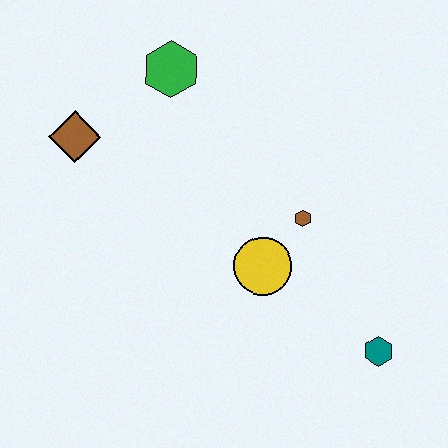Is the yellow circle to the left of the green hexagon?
No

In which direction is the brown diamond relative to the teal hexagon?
The brown diamond is to the left of the teal hexagon.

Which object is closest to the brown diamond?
The green hexagon is closest to the brown diamond.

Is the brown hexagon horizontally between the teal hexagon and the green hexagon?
Yes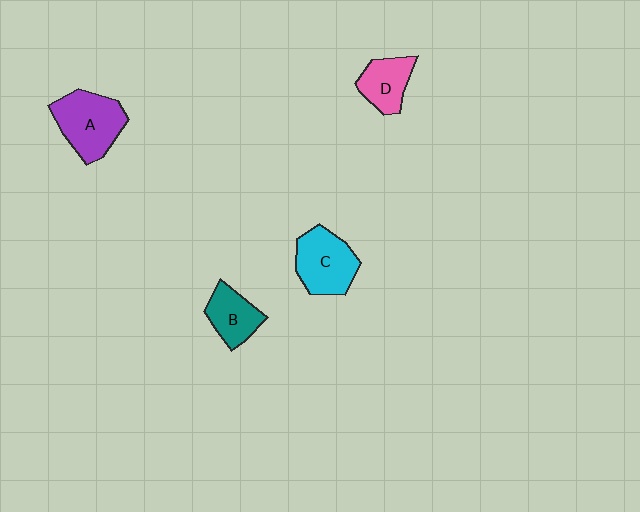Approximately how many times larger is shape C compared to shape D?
Approximately 1.4 times.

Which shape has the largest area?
Shape A (purple).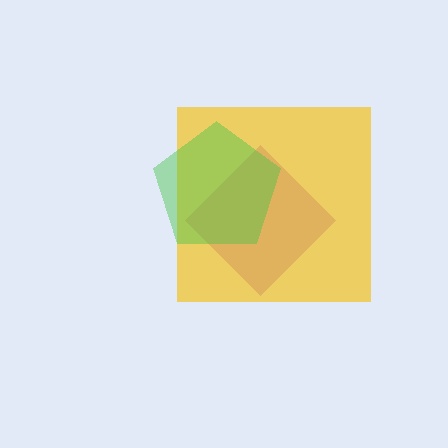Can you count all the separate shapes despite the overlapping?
Yes, there are 3 separate shapes.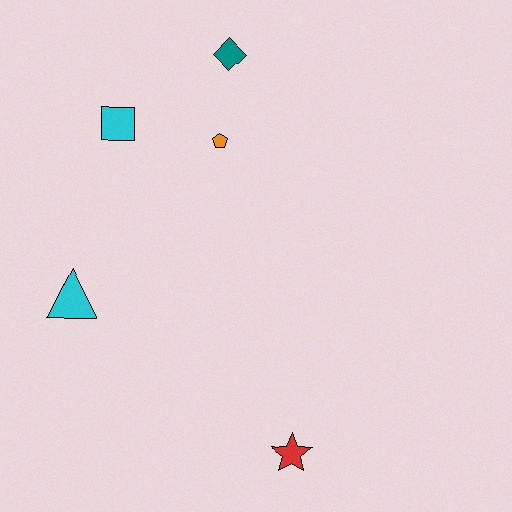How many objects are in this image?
There are 5 objects.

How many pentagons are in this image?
There is 1 pentagon.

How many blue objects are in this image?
There are no blue objects.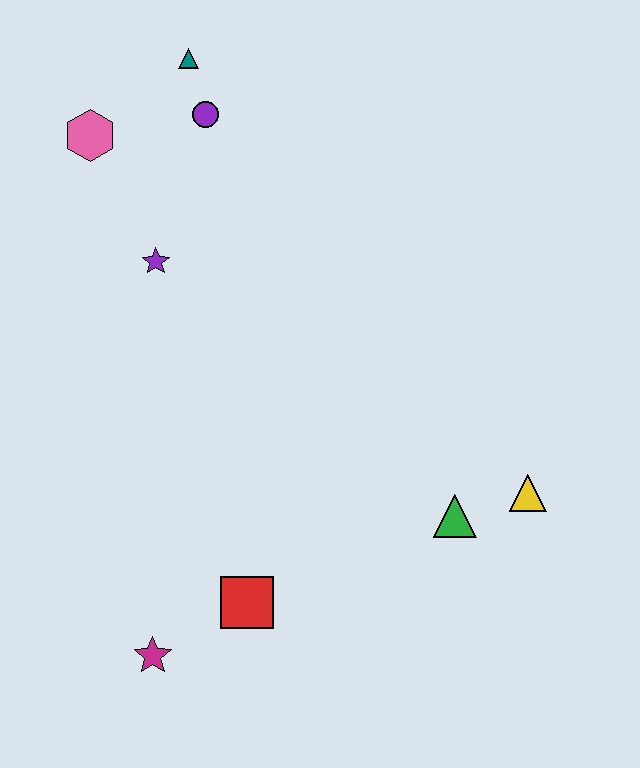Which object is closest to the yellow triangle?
The green triangle is closest to the yellow triangle.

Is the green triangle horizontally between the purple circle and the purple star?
No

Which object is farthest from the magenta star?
The teal triangle is farthest from the magenta star.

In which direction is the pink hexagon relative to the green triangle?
The pink hexagon is above the green triangle.